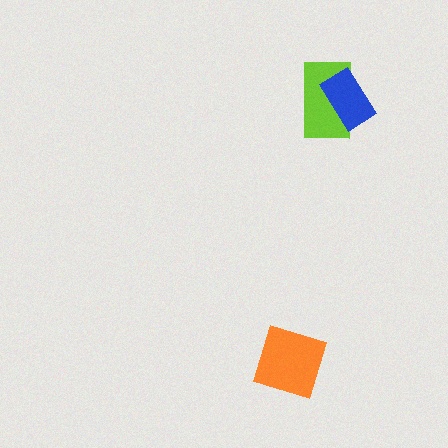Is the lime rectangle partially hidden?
Yes, it is partially covered by another shape.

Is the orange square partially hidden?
No, no other shape covers it.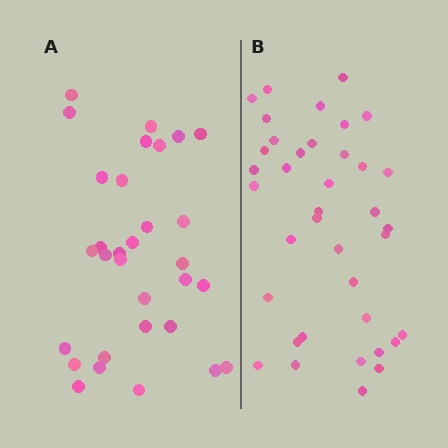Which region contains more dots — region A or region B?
Region B (the right region) has more dots.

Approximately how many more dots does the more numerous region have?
Region B has roughly 8 or so more dots than region A.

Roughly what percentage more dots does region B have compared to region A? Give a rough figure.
About 25% more.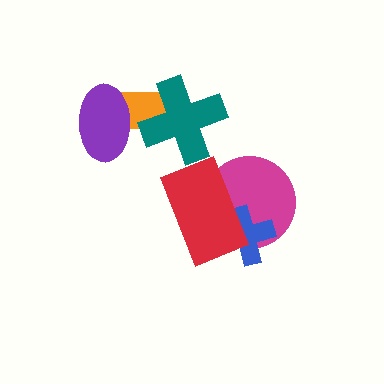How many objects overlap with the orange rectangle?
2 objects overlap with the orange rectangle.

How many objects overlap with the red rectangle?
2 objects overlap with the red rectangle.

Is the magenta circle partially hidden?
Yes, it is partially covered by another shape.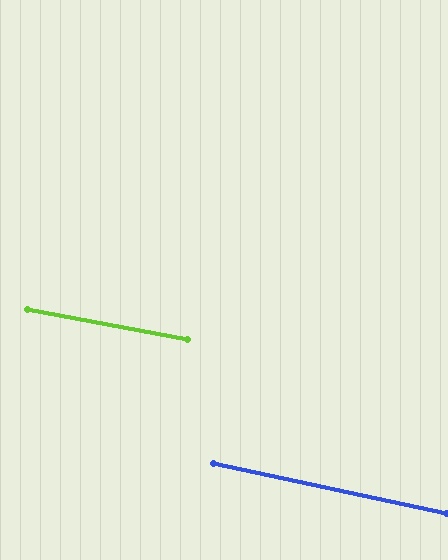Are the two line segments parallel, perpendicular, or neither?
Parallel — their directions differ by only 1.3°.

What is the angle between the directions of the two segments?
Approximately 1 degree.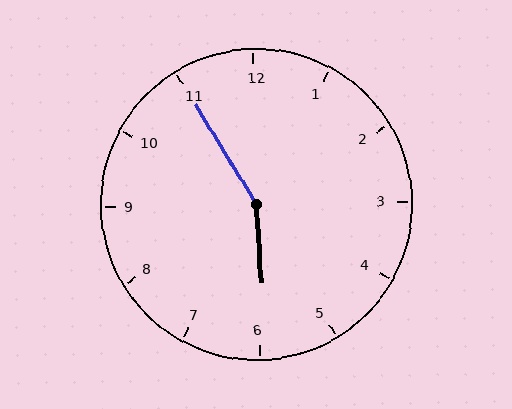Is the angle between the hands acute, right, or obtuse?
It is obtuse.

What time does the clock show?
5:55.